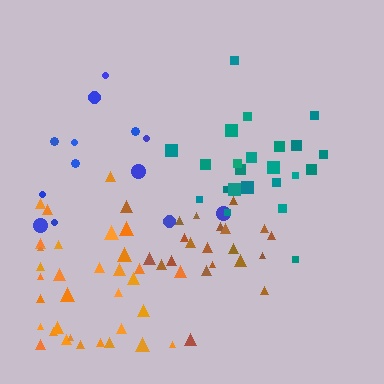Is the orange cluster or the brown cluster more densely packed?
Brown.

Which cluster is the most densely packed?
Teal.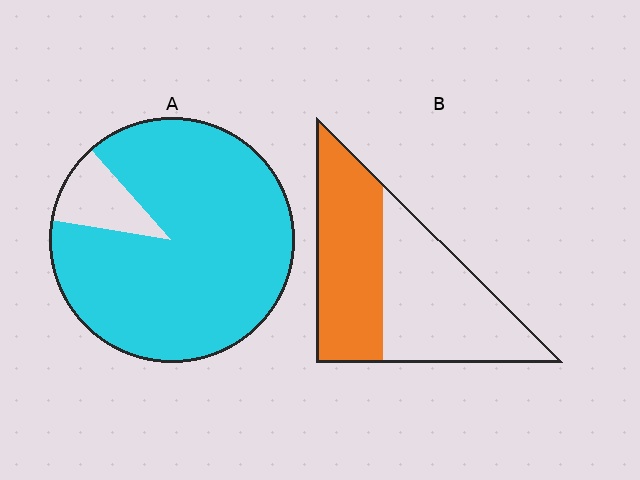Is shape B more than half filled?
Roughly half.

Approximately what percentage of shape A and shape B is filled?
A is approximately 90% and B is approximately 45%.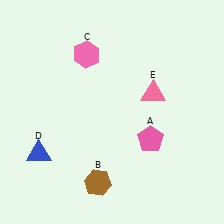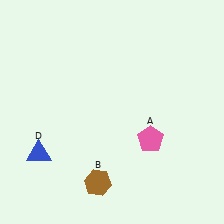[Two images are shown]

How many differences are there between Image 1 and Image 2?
There are 2 differences between the two images.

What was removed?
The pink hexagon (C), the pink triangle (E) were removed in Image 2.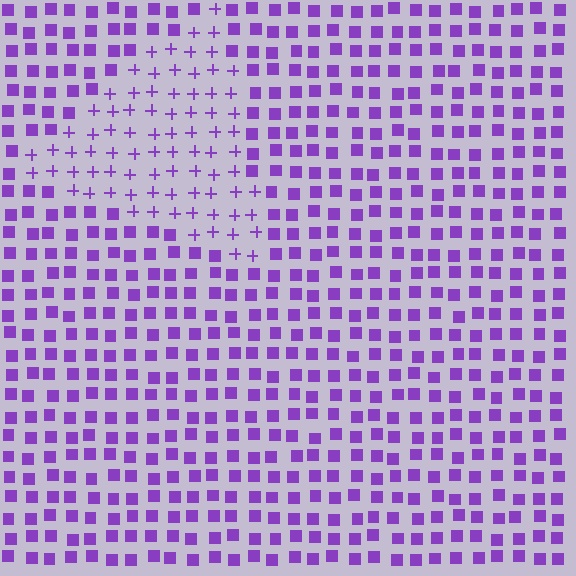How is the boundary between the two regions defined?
The boundary is defined by a change in element shape: plus signs inside vs. squares outside. All elements share the same color and spacing.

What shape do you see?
I see a triangle.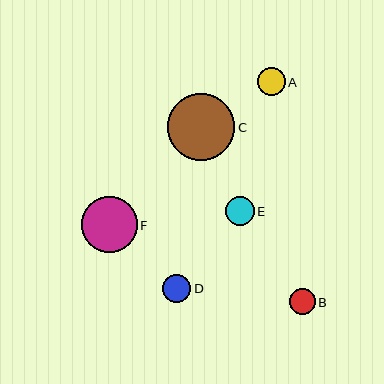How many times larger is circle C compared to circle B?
Circle C is approximately 2.6 times the size of circle B.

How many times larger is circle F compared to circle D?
Circle F is approximately 2.0 times the size of circle D.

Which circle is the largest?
Circle C is the largest with a size of approximately 68 pixels.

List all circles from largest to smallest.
From largest to smallest: C, F, E, D, A, B.